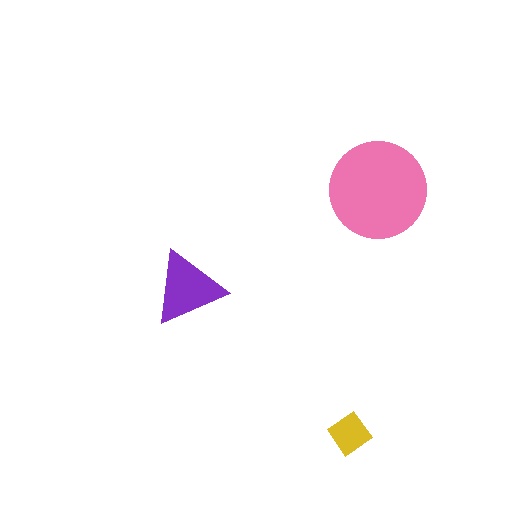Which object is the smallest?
The yellow diamond.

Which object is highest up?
The pink circle is topmost.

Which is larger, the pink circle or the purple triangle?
The pink circle.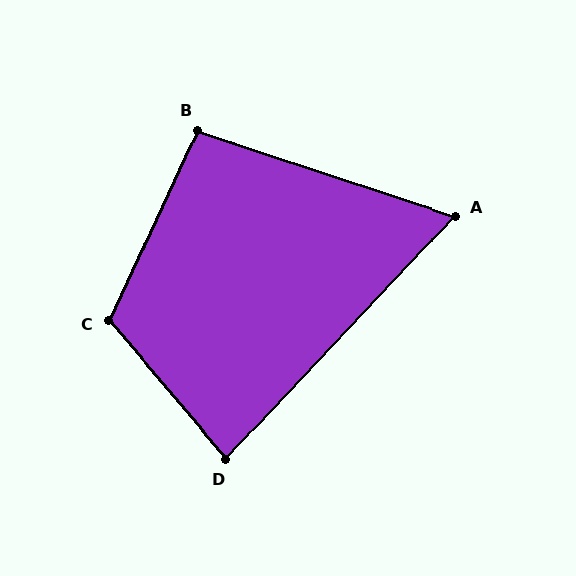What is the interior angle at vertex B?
Approximately 96 degrees (obtuse).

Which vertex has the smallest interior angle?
A, at approximately 65 degrees.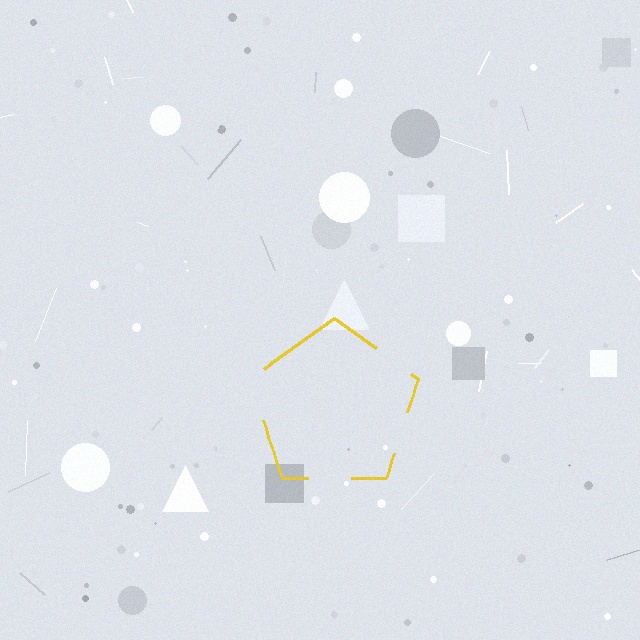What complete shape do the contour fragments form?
The contour fragments form a pentagon.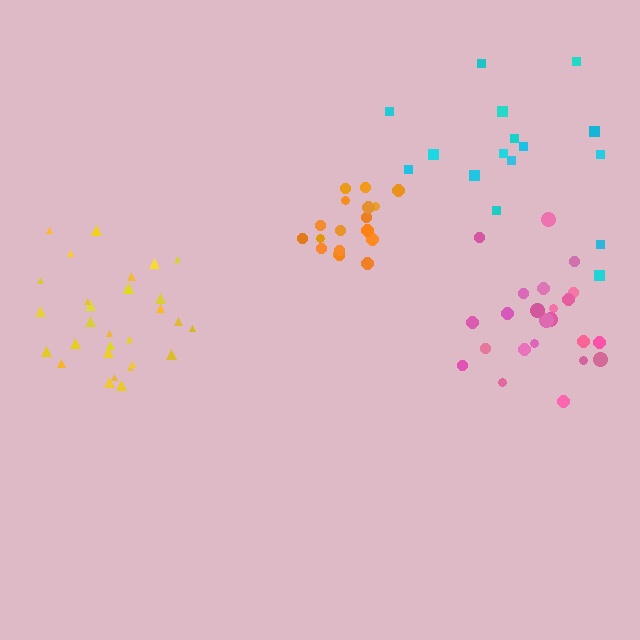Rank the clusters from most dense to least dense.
orange, pink, yellow, cyan.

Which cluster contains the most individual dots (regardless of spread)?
Yellow (29).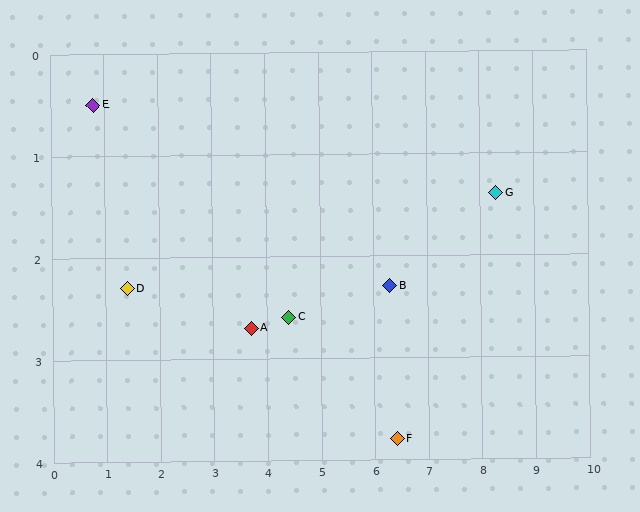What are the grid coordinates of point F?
Point F is at approximately (6.4, 3.8).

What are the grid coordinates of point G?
Point G is at approximately (8.3, 1.4).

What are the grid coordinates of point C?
Point C is at approximately (4.4, 2.6).